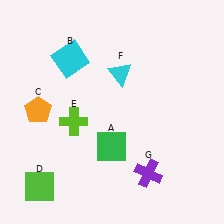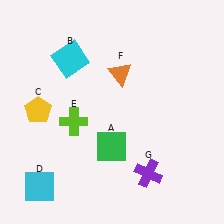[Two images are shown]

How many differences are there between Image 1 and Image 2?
There are 3 differences between the two images.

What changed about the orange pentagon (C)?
In Image 1, C is orange. In Image 2, it changed to yellow.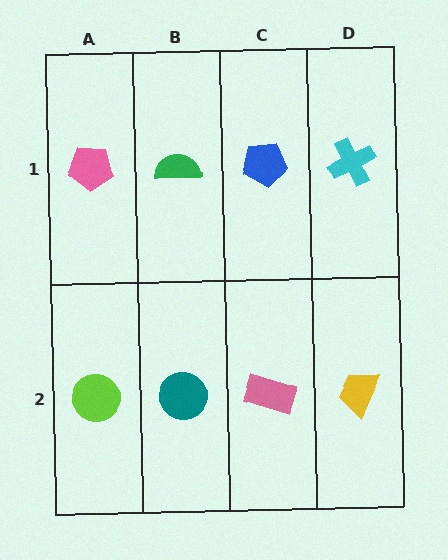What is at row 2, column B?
A teal circle.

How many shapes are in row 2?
4 shapes.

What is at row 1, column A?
A pink pentagon.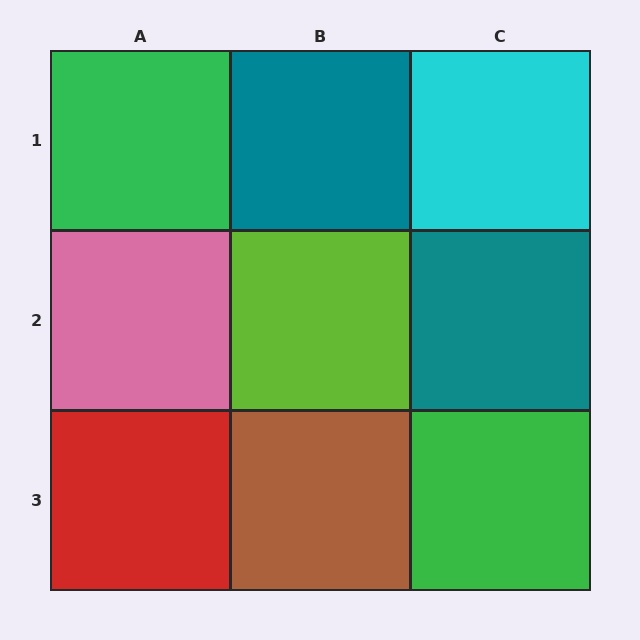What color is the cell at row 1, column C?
Cyan.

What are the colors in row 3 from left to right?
Red, brown, green.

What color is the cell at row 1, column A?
Green.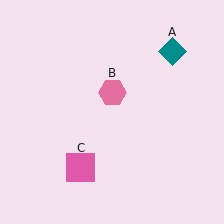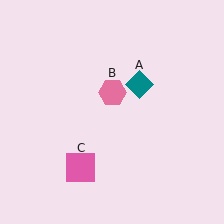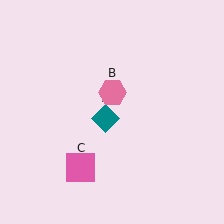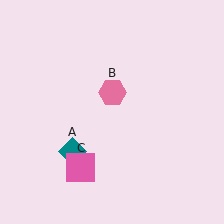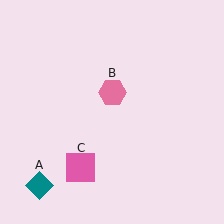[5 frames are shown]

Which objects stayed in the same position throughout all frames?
Pink hexagon (object B) and pink square (object C) remained stationary.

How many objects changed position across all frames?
1 object changed position: teal diamond (object A).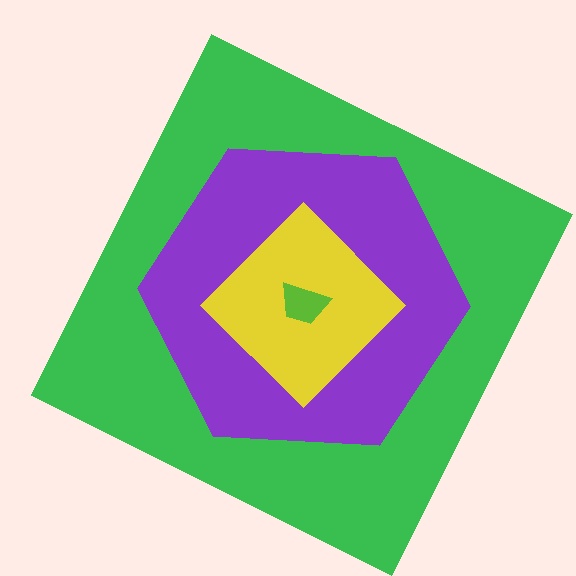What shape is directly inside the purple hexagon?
The yellow diamond.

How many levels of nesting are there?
4.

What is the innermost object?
The lime trapezoid.